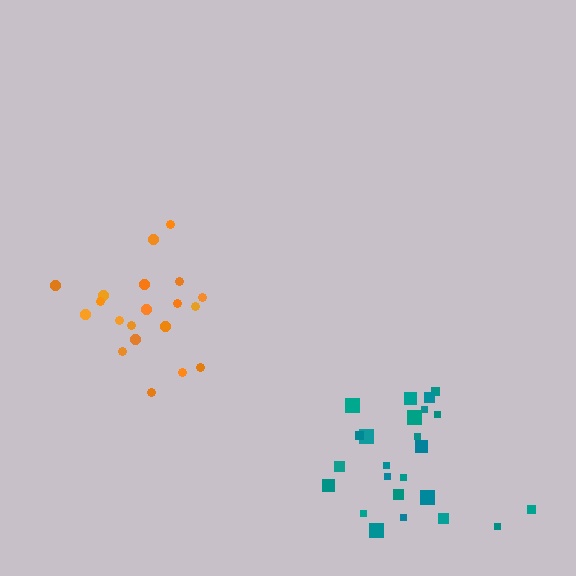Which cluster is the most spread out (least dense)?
Orange.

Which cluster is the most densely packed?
Teal.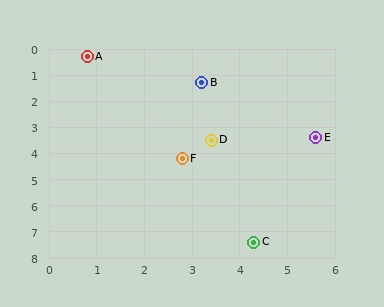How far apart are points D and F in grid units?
Points D and F are about 0.9 grid units apart.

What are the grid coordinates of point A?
Point A is at approximately (0.8, 0.3).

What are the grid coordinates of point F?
Point F is at approximately (2.8, 4.2).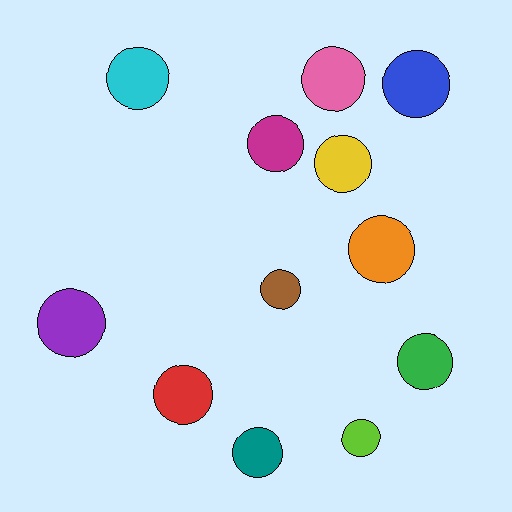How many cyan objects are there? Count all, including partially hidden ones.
There is 1 cyan object.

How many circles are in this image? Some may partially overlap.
There are 12 circles.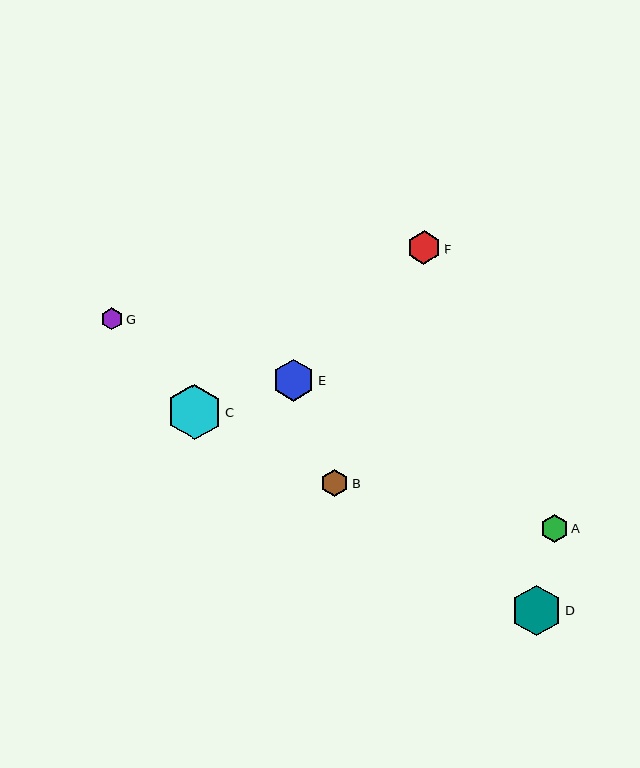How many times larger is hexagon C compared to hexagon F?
Hexagon C is approximately 1.7 times the size of hexagon F.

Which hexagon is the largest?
Hexagon C is the largest with a size of approximately 56 pixels.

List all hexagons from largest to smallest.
From largest to smallest: C, D, E, F, A, B, G.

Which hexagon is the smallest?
Hexagon G is the smallest with a size of approximately 22 pixels.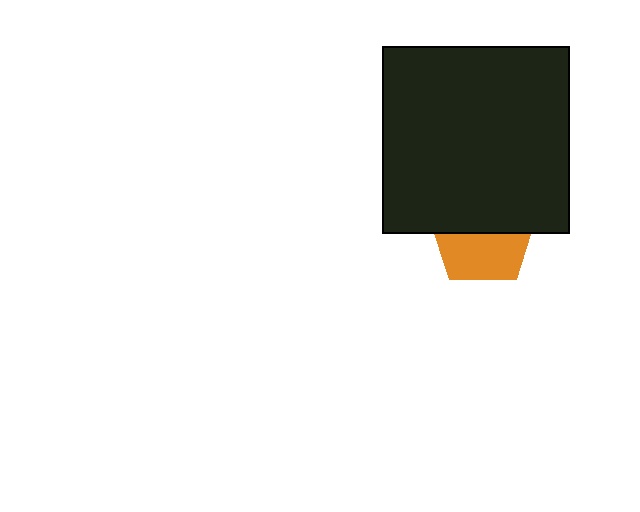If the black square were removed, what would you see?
You would see the complete orange pentagon.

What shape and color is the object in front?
The object in front is a black square.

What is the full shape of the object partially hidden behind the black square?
The partially hidden object is an orange pentagon.